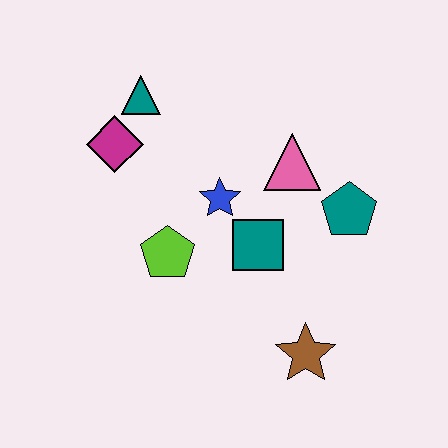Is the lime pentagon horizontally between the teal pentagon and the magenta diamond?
Yes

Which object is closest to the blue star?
The teal square is closest to the blue star.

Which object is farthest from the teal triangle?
The brown star is farthest from the teal triangle.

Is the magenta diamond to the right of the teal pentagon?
No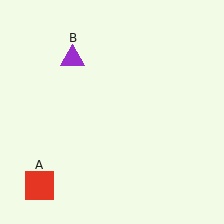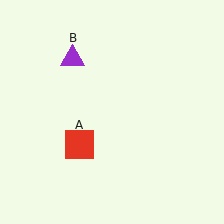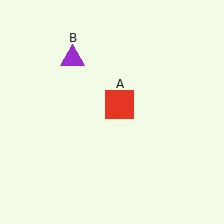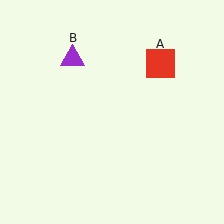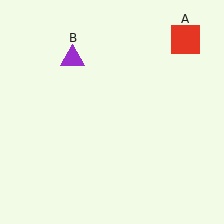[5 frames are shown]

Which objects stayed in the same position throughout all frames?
Purple triangle (object B) remained stationary.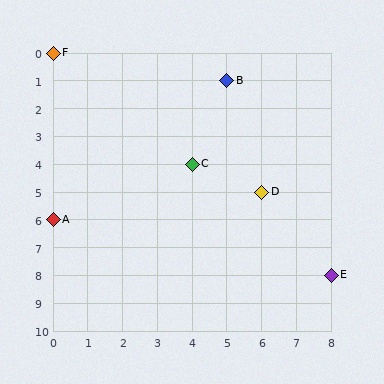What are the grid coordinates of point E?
Point E is at grid coordinates (8, 8).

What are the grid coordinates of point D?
Point D is at grid coordinates (6, 5).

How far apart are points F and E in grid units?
Points F and E are 8 columns and 8 rows apart (about 11.3 grid units diagonally).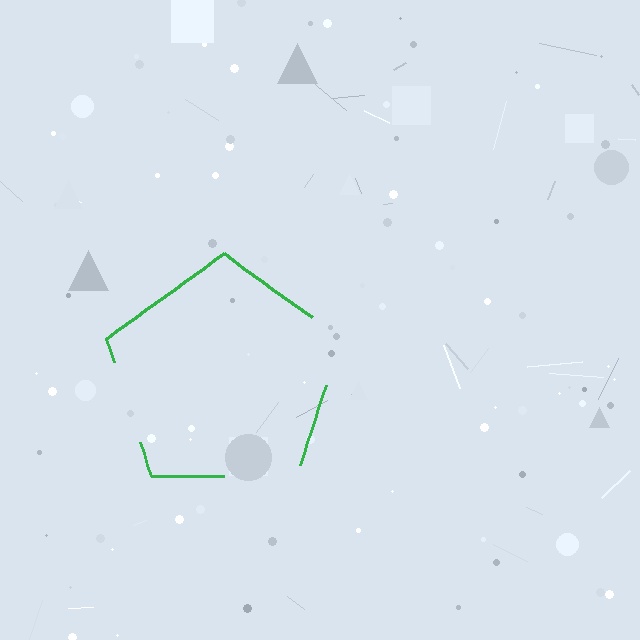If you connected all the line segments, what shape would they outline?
They would outline a pentagon.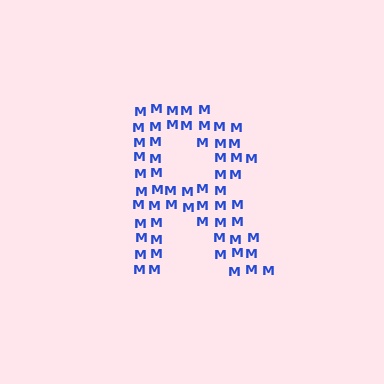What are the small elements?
The small elements are letter M's.